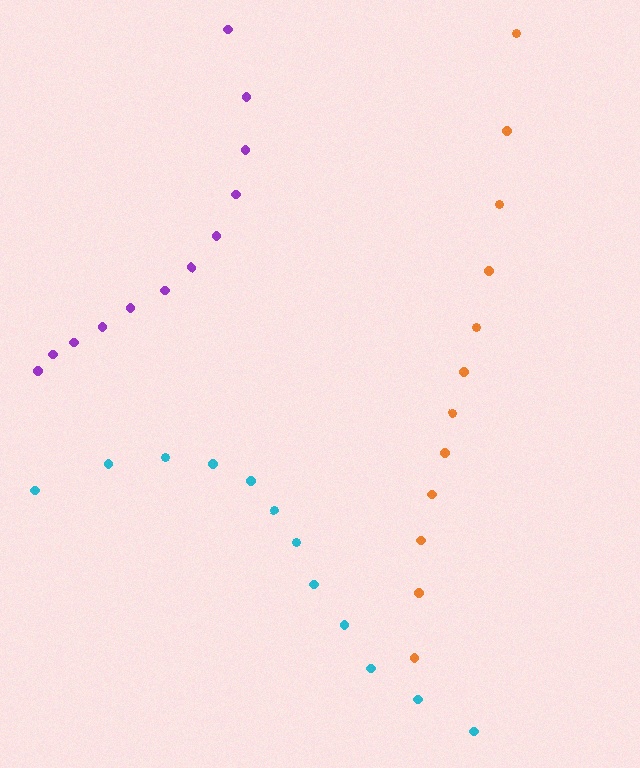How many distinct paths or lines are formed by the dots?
There are 3 distinct paths.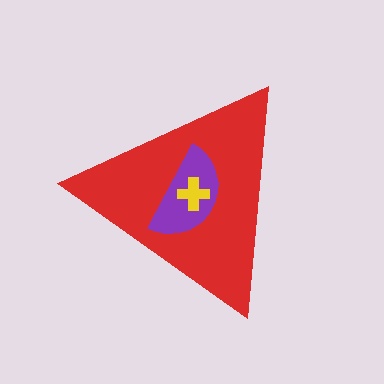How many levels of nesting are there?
3.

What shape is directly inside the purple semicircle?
The yellow cross.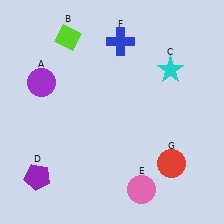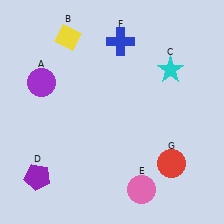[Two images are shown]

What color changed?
The diamond (B) changed from lime in Image 1 to yellow in Image 2.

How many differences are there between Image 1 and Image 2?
There is 1 difference between the two images.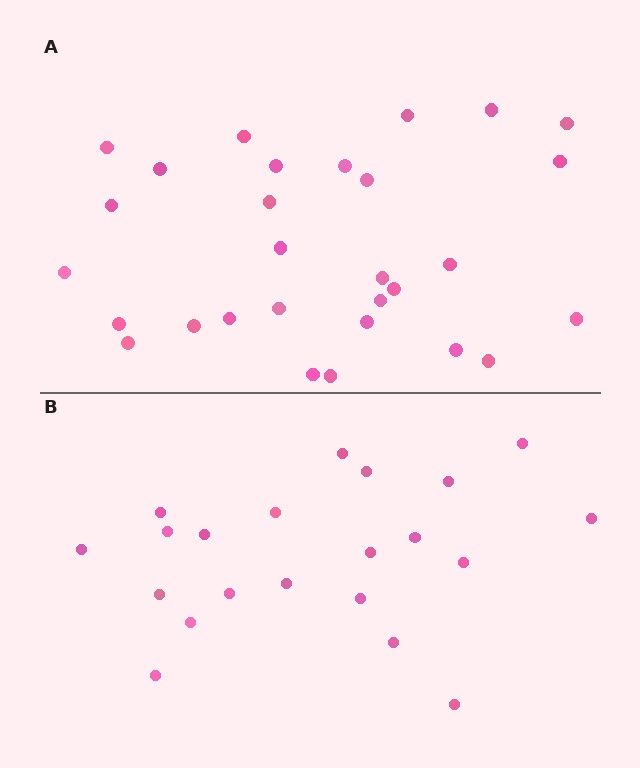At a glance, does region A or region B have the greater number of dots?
Region A (the top region) has more dots.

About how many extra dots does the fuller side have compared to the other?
Region A has roughly 8 or so more dots than region B.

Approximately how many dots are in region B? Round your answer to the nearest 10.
About 20 dots. (The exact count is 21, which rounds to 20.)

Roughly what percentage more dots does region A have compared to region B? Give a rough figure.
About 40% more.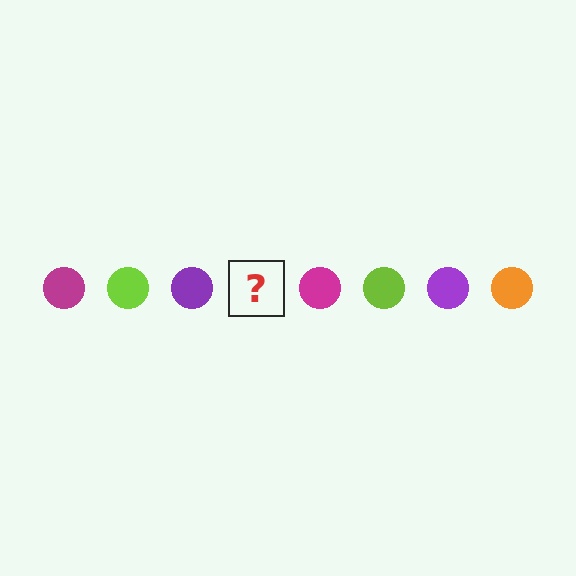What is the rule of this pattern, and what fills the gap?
The rule is that the pattern cycles through magenta, lime, purple, orange circles. The gap should be filled with an orange circle.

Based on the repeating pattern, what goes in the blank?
The blank should be an orange circle.